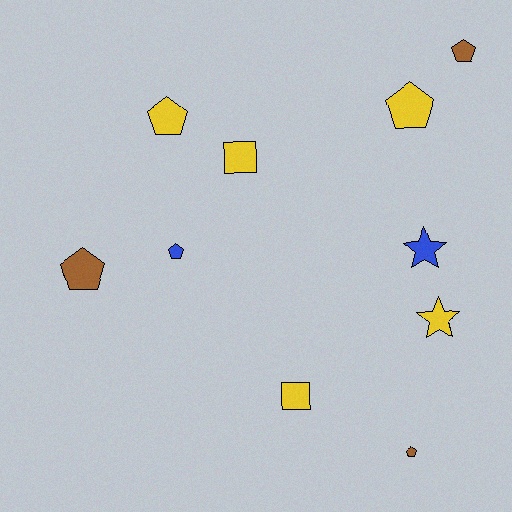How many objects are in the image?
There are 10 objects.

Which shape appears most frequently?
Pentagon, with 6 objects.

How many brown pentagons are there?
There are 3 brown pentagons.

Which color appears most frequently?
Yellow, with 5 objects.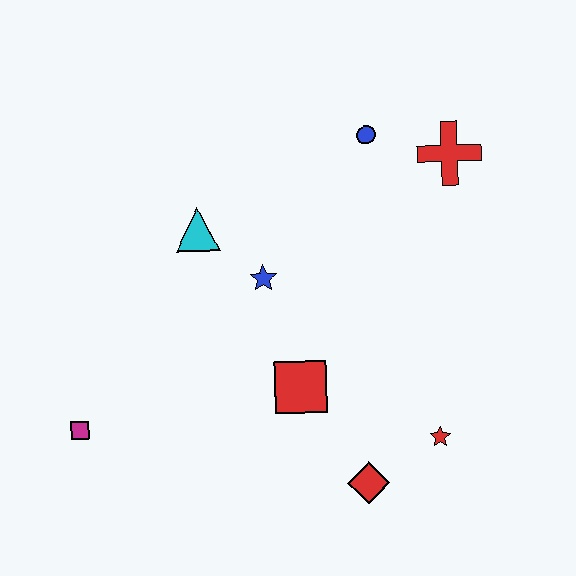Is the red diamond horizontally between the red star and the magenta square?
Yes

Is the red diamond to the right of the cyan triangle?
Yes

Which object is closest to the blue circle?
The red cross is closest to the blue circle.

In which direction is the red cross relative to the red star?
The red cross is above the red star.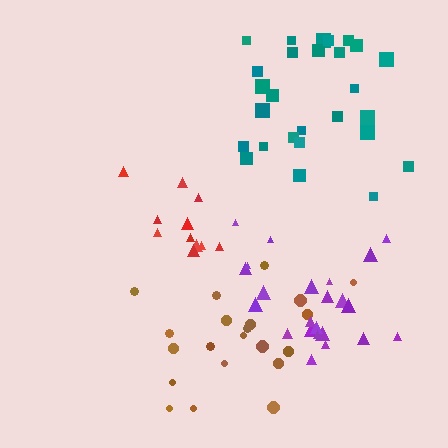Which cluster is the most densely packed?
Red.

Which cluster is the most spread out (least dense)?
Brown.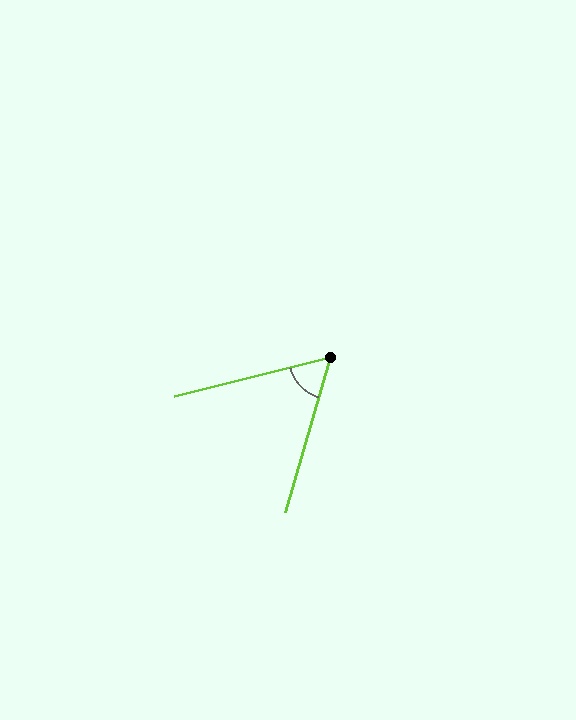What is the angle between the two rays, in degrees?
Approximately 59 degrees.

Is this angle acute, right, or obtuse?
It is acute.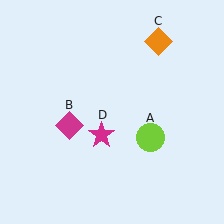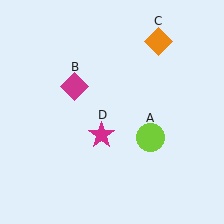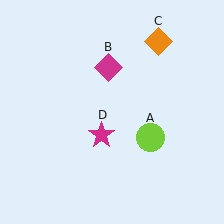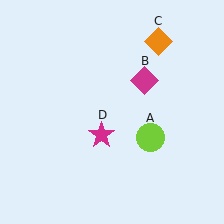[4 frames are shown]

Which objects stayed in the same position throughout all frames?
Lime circle (object A) and orange diamond (object C) and magenta star (object D) remained stationary.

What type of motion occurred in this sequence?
The magenta diamond (object B) rotated clockwise around the center of the scene.